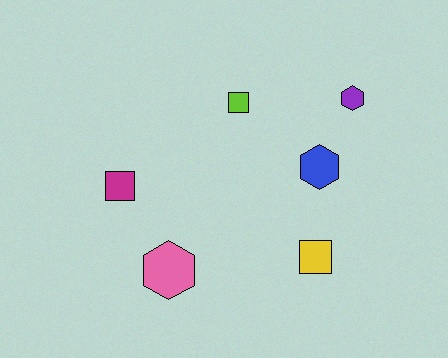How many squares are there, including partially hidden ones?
There are 3 squares.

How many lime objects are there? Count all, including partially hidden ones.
There is 1 lime object.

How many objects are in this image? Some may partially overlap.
There are 6 objects.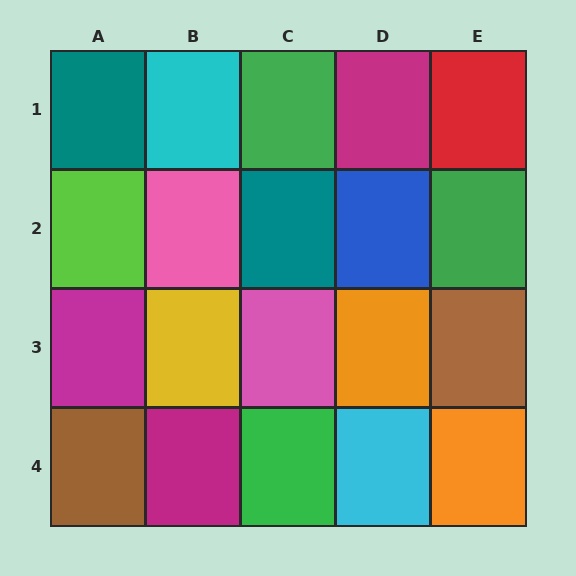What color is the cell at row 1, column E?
Red.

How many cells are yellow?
1 cell is yellow.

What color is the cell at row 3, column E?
Brown.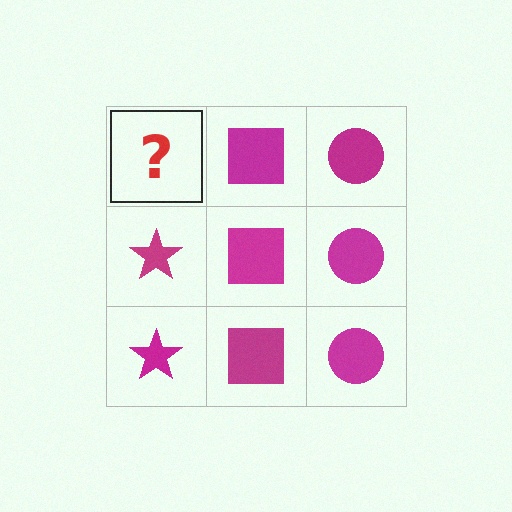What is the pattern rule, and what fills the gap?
The rule is that each column has a consistent shape. The gap should be filled with a magenta star.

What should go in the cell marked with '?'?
The missing cell should contain a magenta star.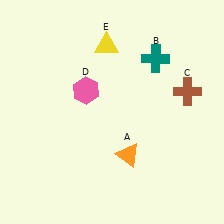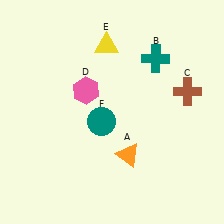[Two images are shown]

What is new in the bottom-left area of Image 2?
A teal circle (F) was added in the bottom-left area of Image 2.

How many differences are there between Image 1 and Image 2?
There is 1 difference between the two images.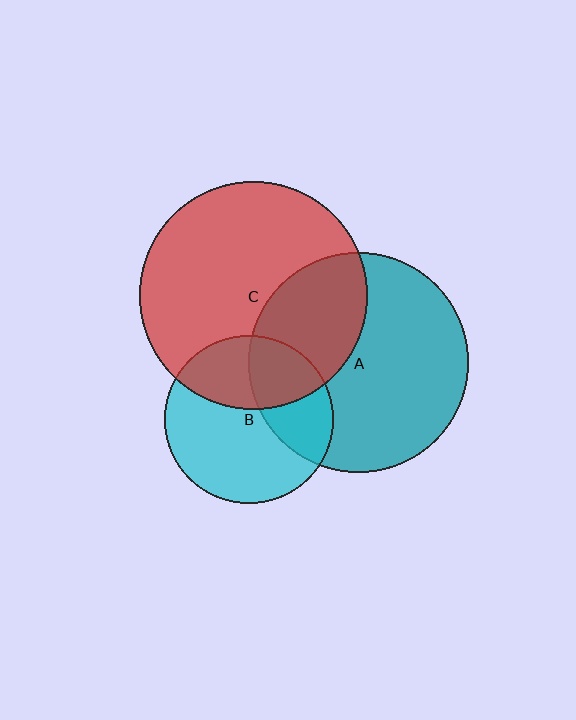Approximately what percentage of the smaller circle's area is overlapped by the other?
Approximately 35%.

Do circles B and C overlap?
Yes.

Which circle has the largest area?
Circle C (red).